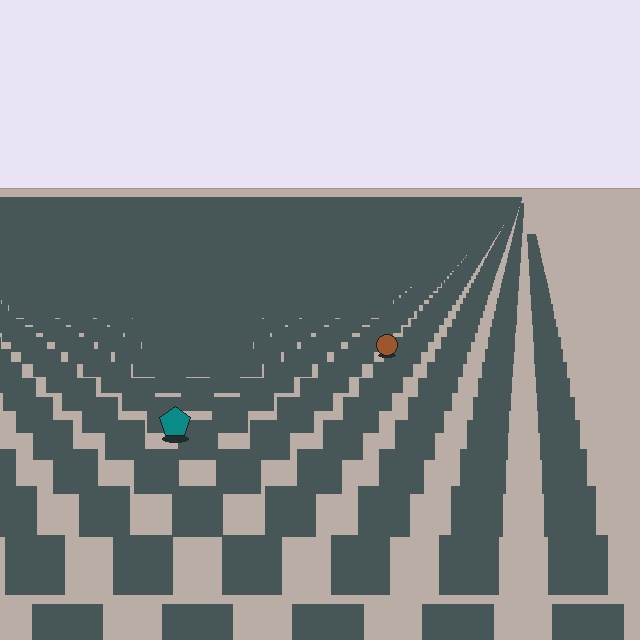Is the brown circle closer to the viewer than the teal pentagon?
No. The teal pentagon is closer — you can tell from the texture gradient: the ground texture is coarser near it.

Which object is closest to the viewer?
The teal pentagon is closest. The texture marks near it are larger and more spread out.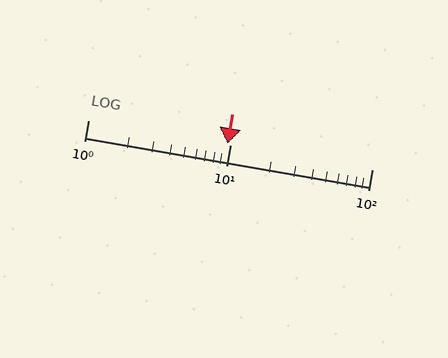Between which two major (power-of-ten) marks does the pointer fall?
The pointer is between 1 and 10.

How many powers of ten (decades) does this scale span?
The scale spans 2 decades, from 1 to 100.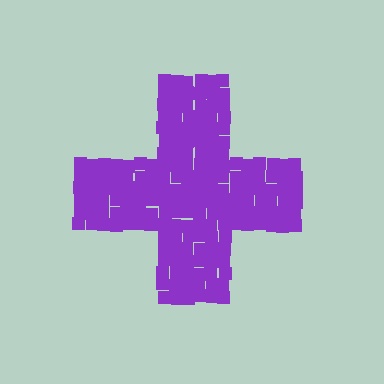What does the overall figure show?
The overall figure shows a cross.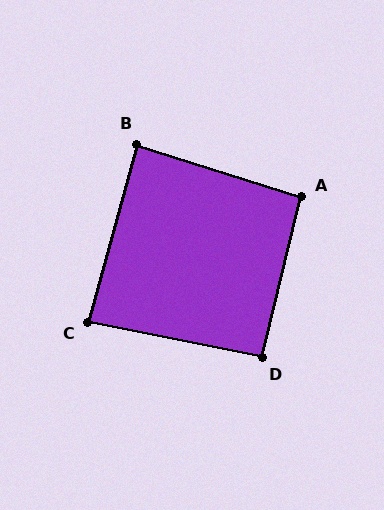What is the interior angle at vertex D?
Approximately 92 degrees (approximately right).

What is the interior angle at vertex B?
Approximately 88 degrees (approximately right).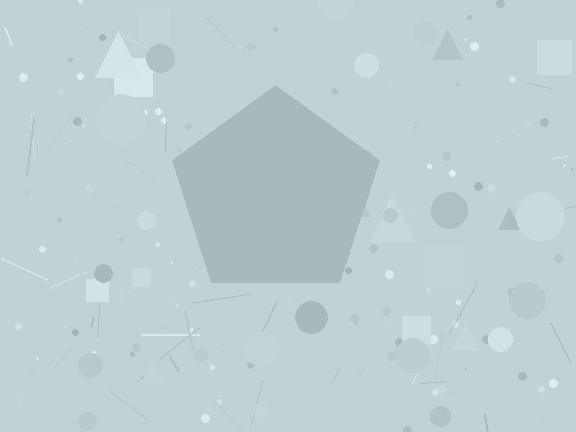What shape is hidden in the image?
A pentagon is hidden in the image.